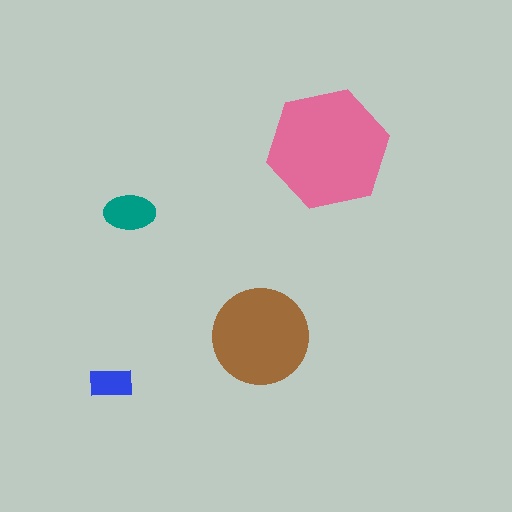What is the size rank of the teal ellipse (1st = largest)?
3rd.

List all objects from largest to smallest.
The pink hexagon, the brown circle, the teal ellipse, the blue rectangle.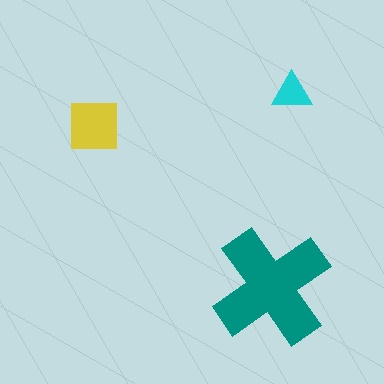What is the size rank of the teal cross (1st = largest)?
1st.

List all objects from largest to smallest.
The teal cross, the yellow square, the cyan triangle.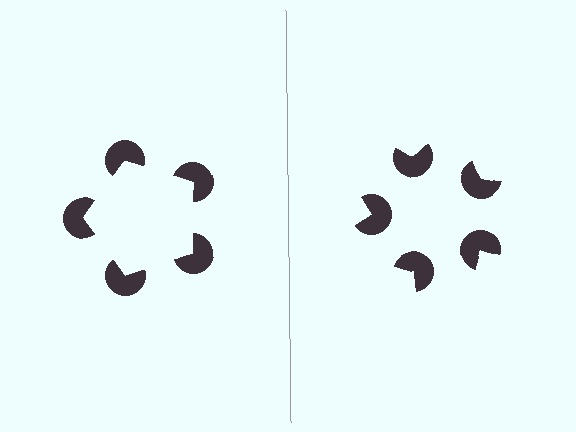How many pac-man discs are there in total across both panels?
10 — 5 on each side.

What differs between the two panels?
The pac-man discs are positioned identically on both sides; only the wedge orientations differ. On the left they align to a pentagon; on the right they are misaligned.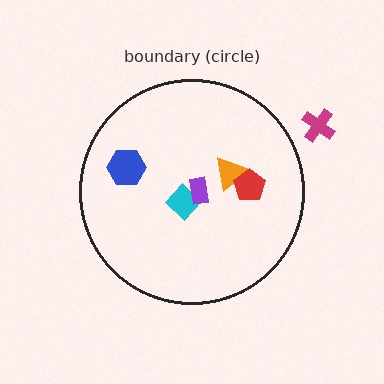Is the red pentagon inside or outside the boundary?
Inside.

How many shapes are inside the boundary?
5 inside, 1 outside.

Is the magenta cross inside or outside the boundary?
Outside.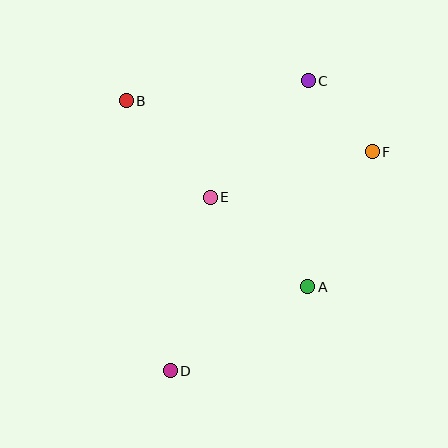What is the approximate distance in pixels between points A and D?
The distance between A and D is approximately 161 pixels.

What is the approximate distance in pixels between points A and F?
The distance between A and F is approximately 149 pixels.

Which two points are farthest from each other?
Points C and D are farthest from each other.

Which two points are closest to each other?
Points C and F are closest to each other.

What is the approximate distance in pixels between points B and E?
The distance between B and E is approximately 128 pixels.